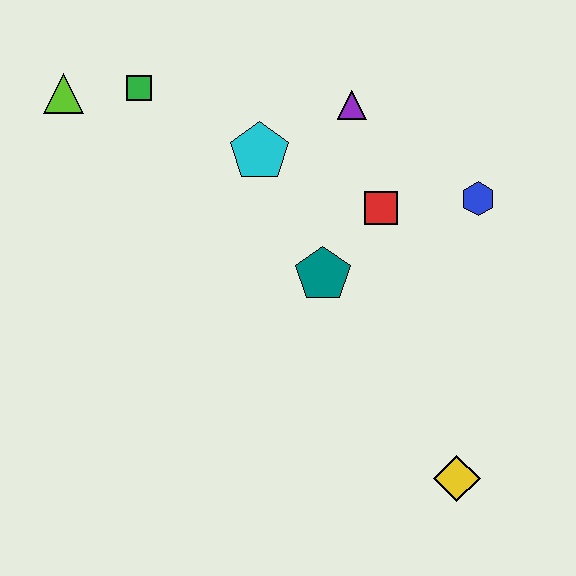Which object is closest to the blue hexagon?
The red square is closest to the blue hexagon.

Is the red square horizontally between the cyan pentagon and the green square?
No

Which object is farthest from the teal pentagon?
The lime triangle is farthest from the teal pentagon.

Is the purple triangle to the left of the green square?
No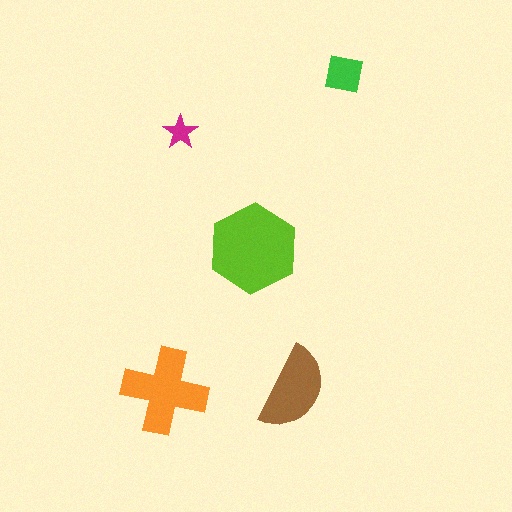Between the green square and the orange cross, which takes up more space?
The orange cross.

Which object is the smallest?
The magenta star.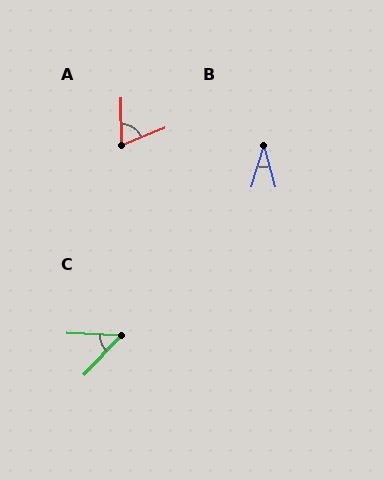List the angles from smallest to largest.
B (32°), C (50°), A (68°).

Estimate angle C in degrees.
Approximately 50 degrees.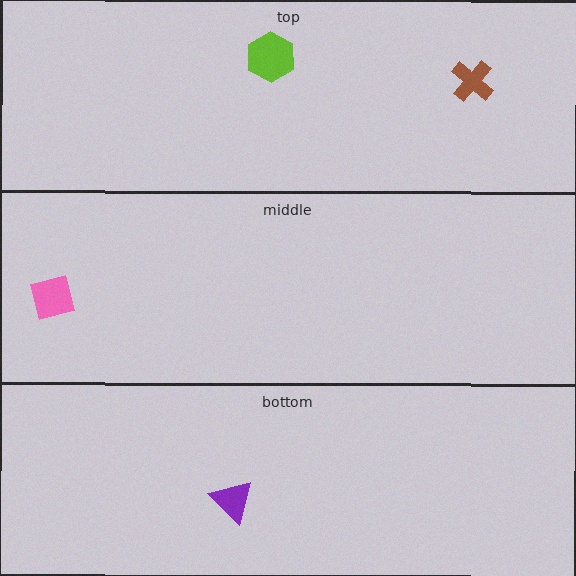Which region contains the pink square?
The middle region.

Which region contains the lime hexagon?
The top region.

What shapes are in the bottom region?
The purple triangle.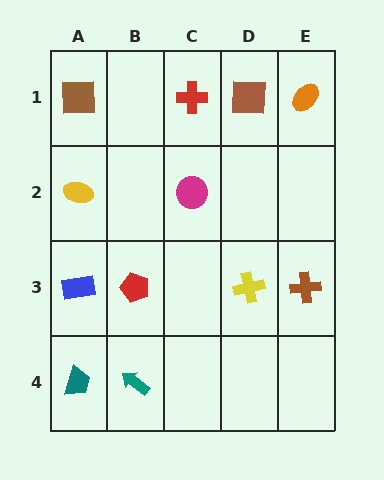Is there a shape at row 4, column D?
No, that cell is empty.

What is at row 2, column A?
A yellow ellipse.